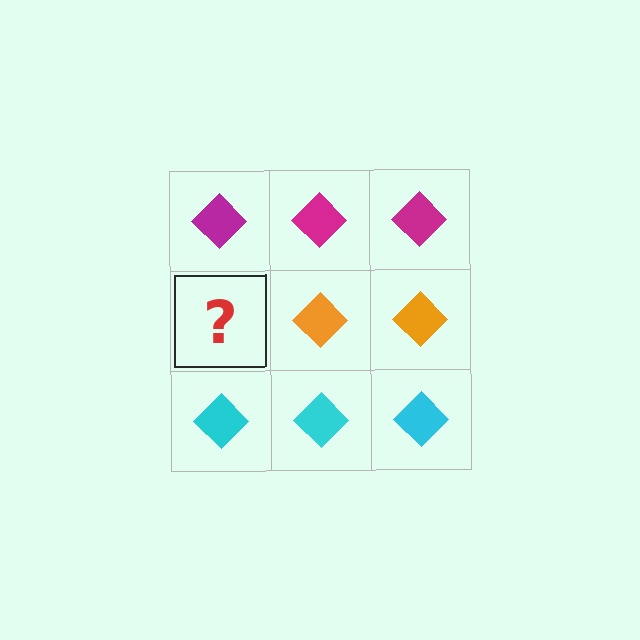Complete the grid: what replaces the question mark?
The question mark should be replaced with an orange diamond.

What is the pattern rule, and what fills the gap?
The rule is that each row has a consistent color. The gap should be filled with an orange diamond.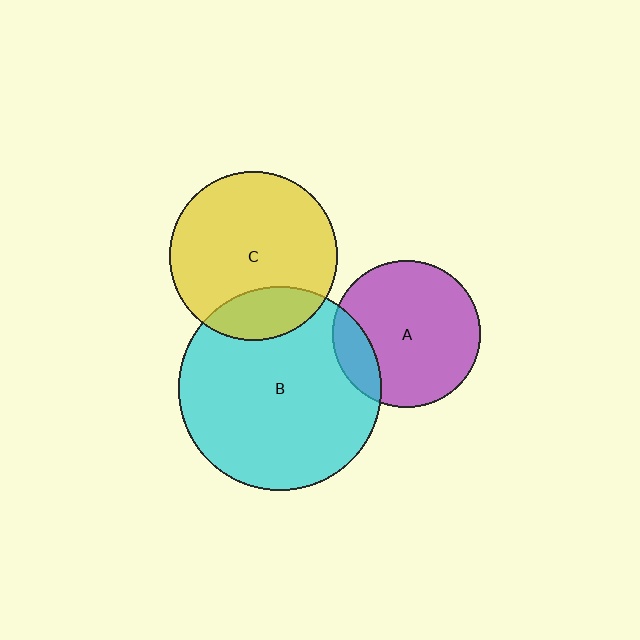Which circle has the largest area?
Circle B (cyan).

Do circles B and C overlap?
Yes.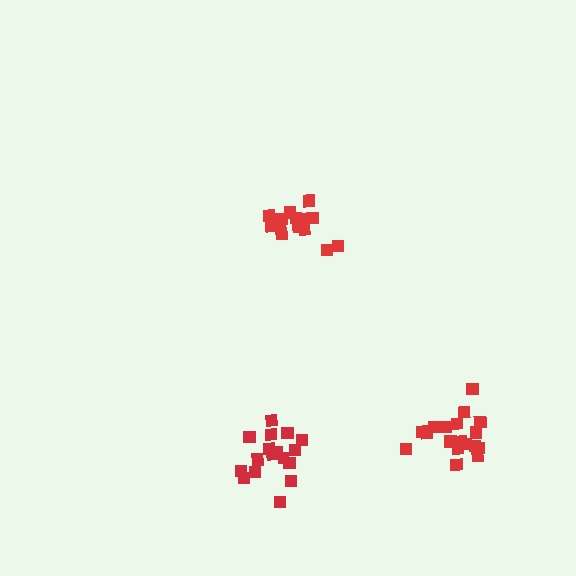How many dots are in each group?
Group 1: 18 dots, Group 2: 18 dots, Group 3: 15 dots (51 total).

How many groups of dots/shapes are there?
There are 3 groups.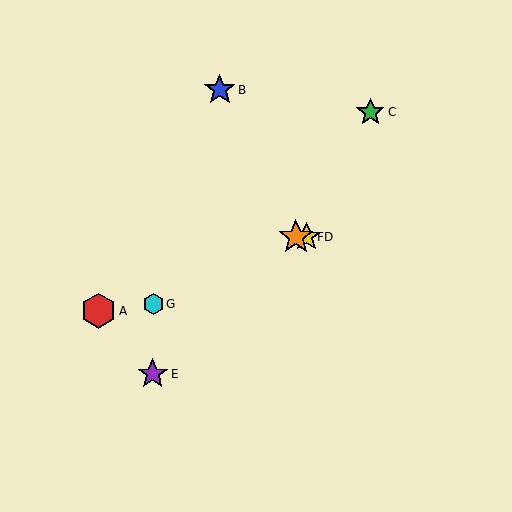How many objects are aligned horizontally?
2 objects (D, F) are aligned horizontally.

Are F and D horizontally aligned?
Yes, both are at y≈237.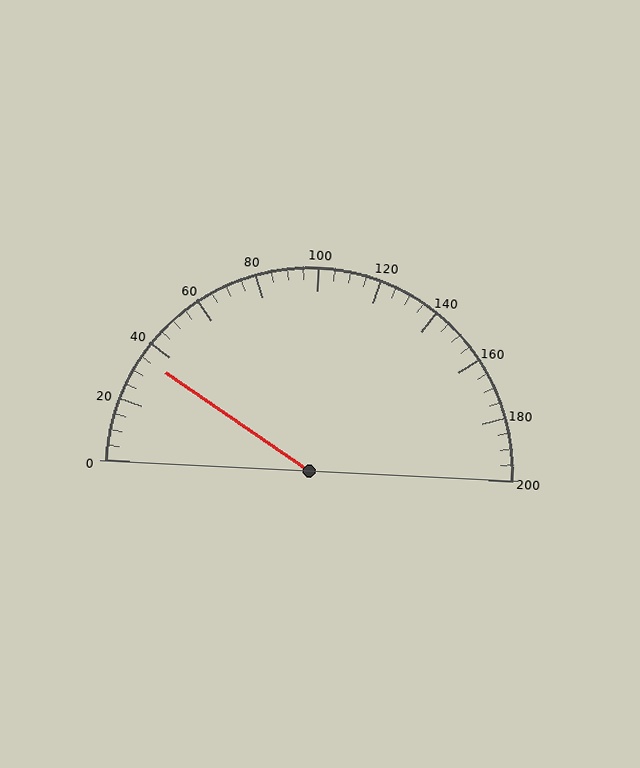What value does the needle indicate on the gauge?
The needle indicates approximately 35.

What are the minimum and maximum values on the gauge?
The gauge ranges from 0 to 200.